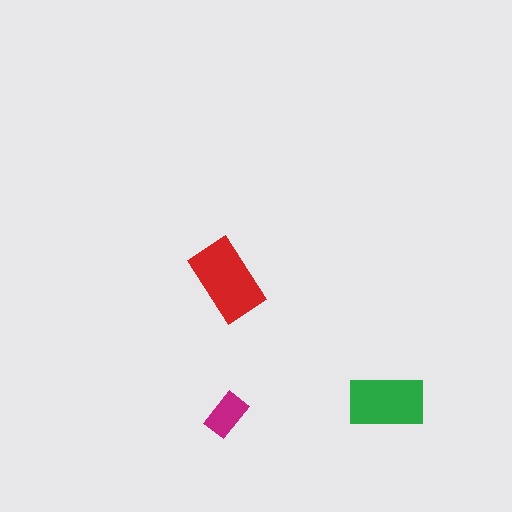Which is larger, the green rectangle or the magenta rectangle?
The green one.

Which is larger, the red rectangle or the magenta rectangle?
The red one.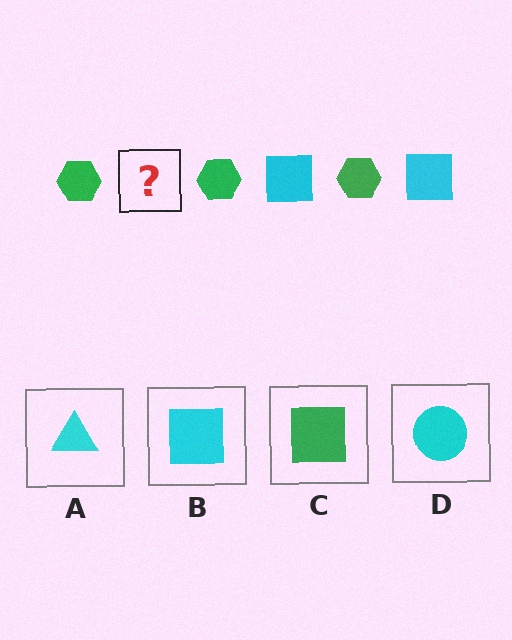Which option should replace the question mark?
Option B.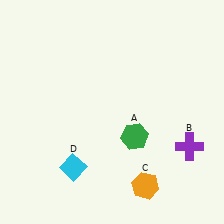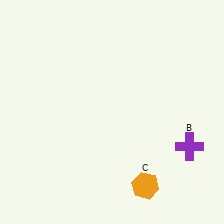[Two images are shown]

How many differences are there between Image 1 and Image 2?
There are 2 differences between the two images.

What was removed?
The cyan diamond (D), the green hexagon (A) were removed in Image 2.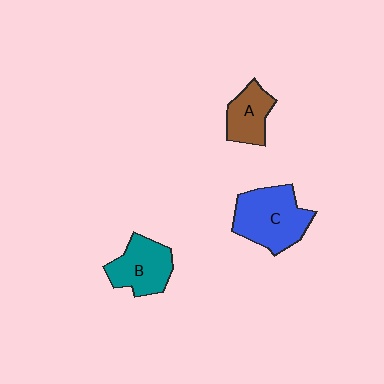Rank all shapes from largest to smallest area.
From largest to smallest: C (blue), B (teal), A (brown).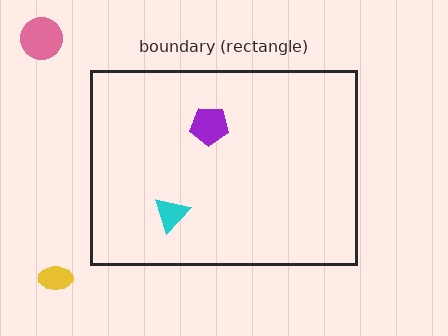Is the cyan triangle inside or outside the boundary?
Inside.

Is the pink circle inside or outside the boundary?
Outside.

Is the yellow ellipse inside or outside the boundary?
Outside.